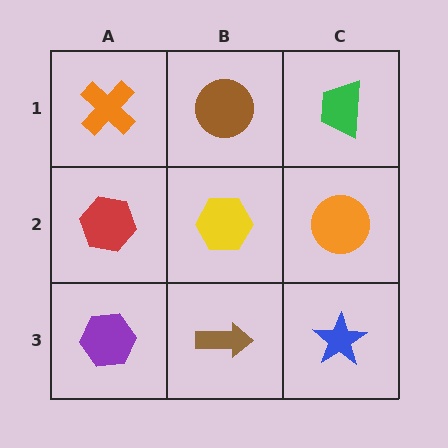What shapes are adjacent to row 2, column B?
A brown circle (row 1, column B), a brown arrow (row 3, column B), a red hexagon (row 2, column A), an orange circle (row 2, column C).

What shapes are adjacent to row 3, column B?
A yellow hexagon (row 2, column B), a purple hexagon (row 3, column A), a blue star (row 3, column C).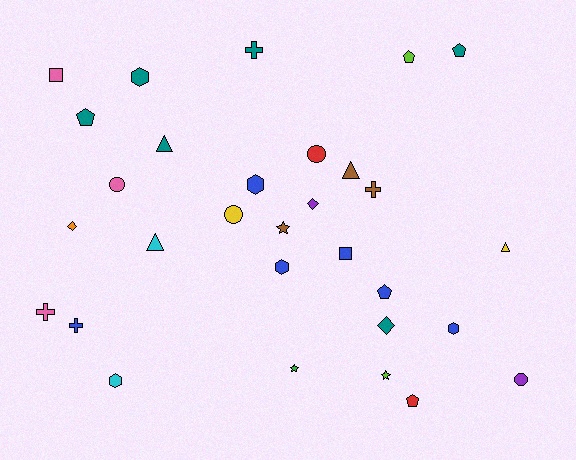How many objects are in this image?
There are 30 objects.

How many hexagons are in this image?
There are 5 hexagons.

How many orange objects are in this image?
There is 1 orange object.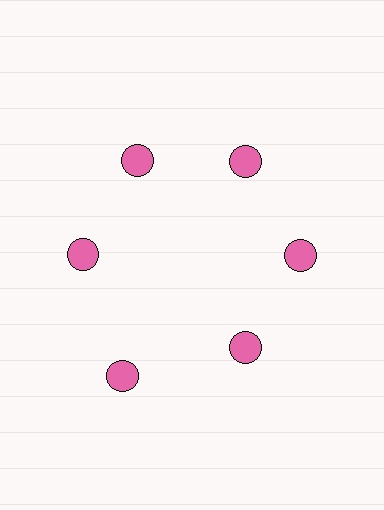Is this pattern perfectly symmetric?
No. The 6 pink circles are arranged in a ring, but one element near the 7 o'clock position is pushed outward from the center, breaking the 6-fold rotational symmetry.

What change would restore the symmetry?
The symmetry would be restored by moving it inward, back onto the ring so that all 6 circles sit at equal angles and equal distance from the center.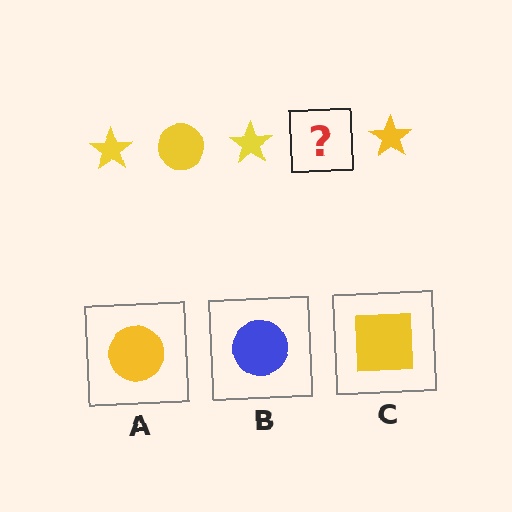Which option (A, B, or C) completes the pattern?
A.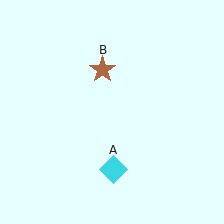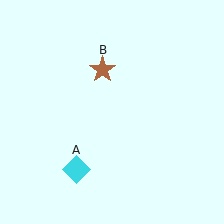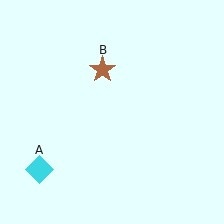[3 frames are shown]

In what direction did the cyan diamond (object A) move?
The cyan diamond (object A) moved left.